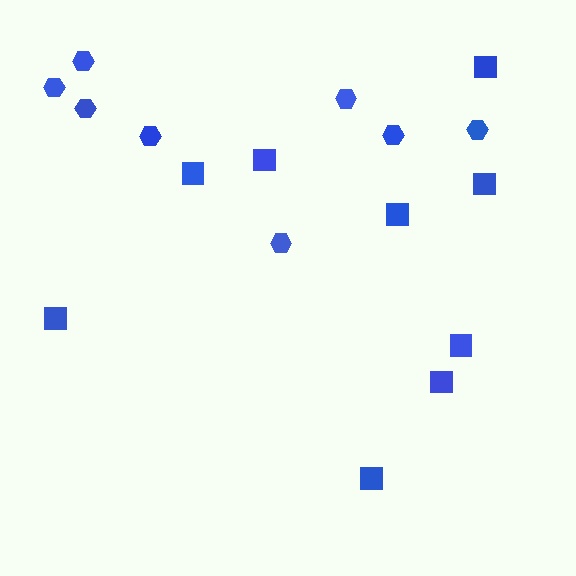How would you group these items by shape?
There are 2 groups: one group of squares (9) and one group of hexagons (8).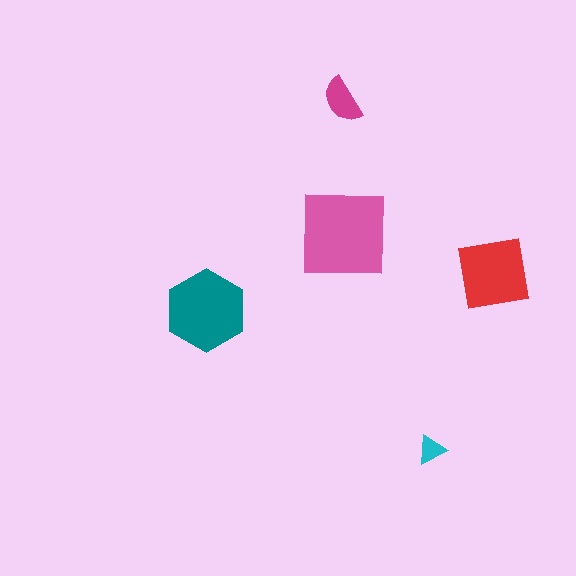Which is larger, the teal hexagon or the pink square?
The pink square.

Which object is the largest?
The pink square.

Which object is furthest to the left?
The teal hexagon is leftmost.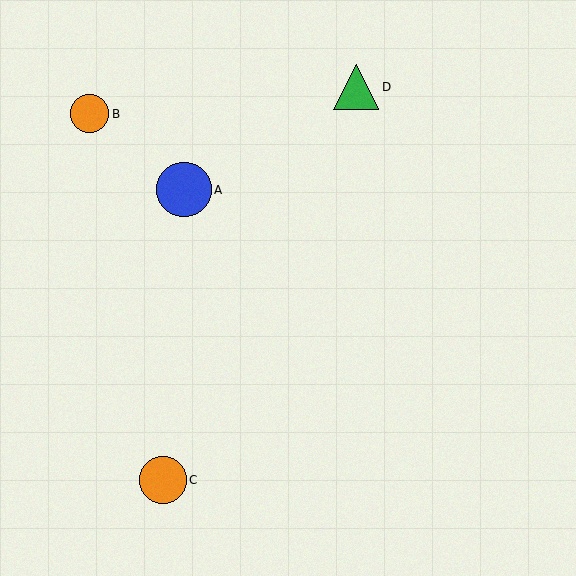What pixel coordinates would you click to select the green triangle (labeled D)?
Click at (356, 87) to select the green triangle D.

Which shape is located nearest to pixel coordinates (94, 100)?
The orange circle (labeled B) at (90, 114) is nearest to that location.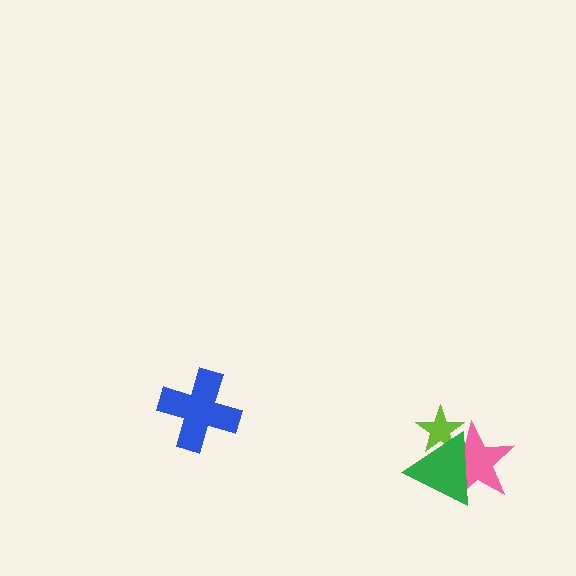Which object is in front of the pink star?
The green triangle is in front of the pink star.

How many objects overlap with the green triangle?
2 objects overlap with the green triangle.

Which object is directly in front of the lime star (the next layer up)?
The pink star is directly in front of the lime star.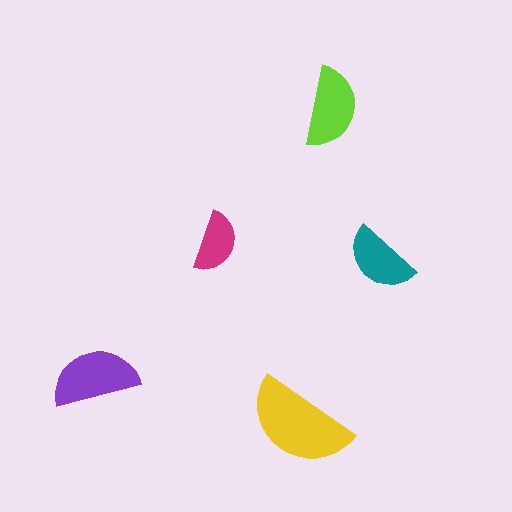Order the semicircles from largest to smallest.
the yellow one, the purple one, the lime one, the teal one, the magenta one.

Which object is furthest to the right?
The teal semicircle is rightmost.